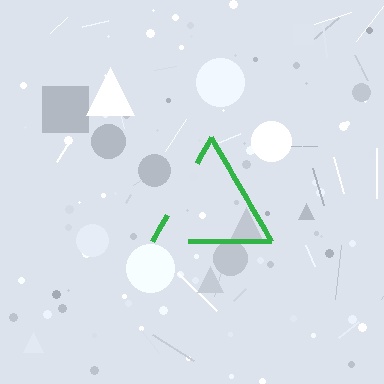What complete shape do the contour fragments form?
The contour fragments form a triangle.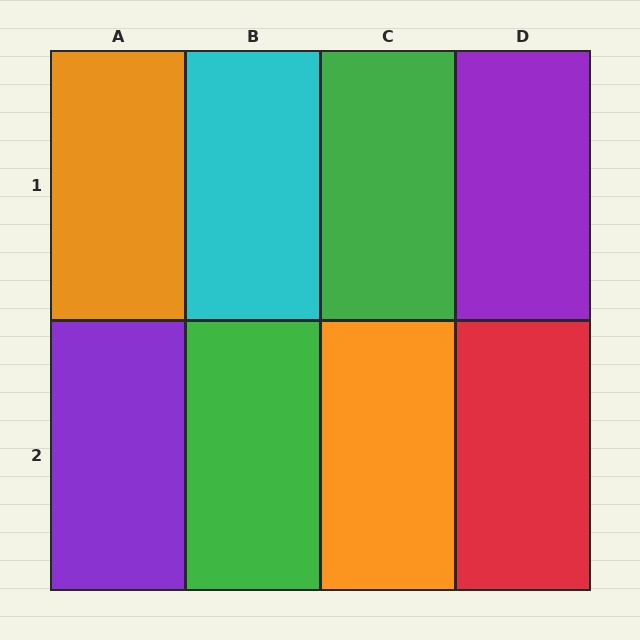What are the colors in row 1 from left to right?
Orange, cyan, green, purple.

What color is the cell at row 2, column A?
Purple.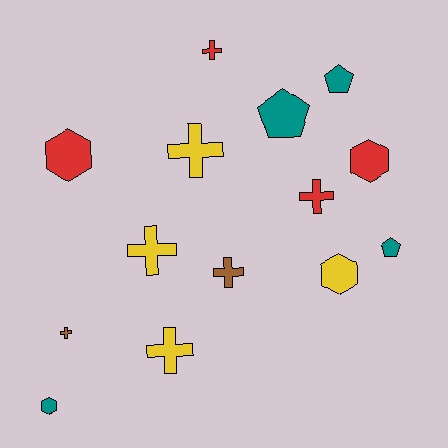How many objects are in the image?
There are 14 objects.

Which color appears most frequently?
Teal, with 4 objects.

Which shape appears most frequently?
Cross, with 7 objects.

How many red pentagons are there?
There are no red pentagons.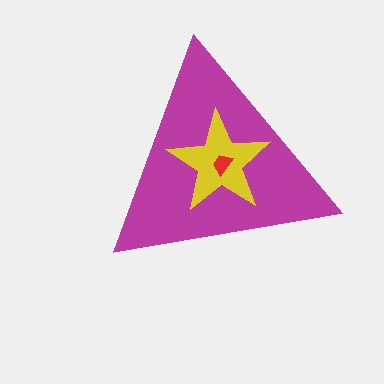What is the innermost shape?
The red trapezoid.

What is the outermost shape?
The magenta triangle.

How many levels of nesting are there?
3.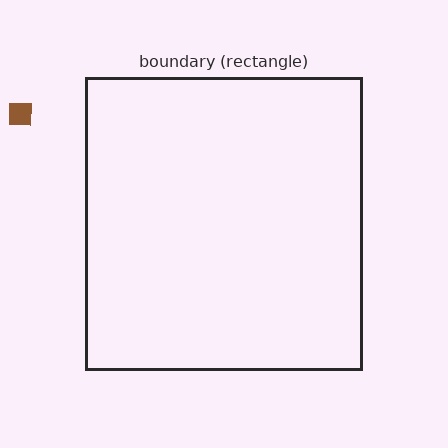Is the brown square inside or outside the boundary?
Outside.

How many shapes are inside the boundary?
0 inside, 1 outside.